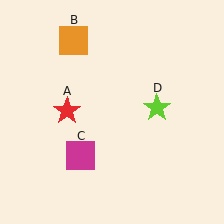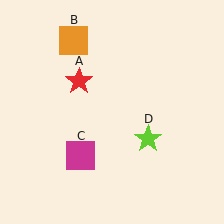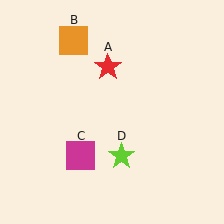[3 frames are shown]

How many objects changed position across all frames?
2 objects changed position: red star (object A), lime star (object D).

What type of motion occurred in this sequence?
The red star (object A), lime star (object D) rotated clockwise around the center of the scene.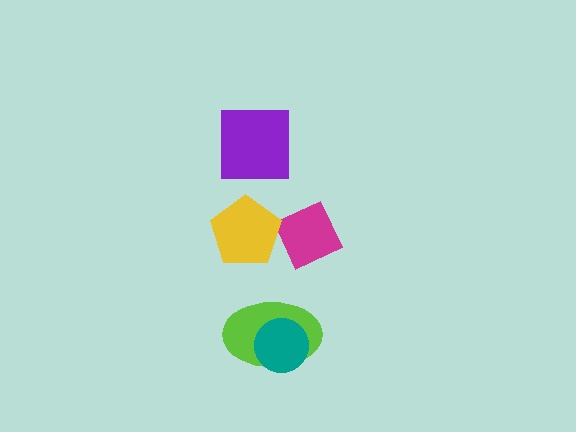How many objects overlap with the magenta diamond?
1 object overlaps with the magenta diamond.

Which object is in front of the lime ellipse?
The teal circle is in front of the lime ellipse.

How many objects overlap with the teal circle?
1 object overlaps with the teal circle.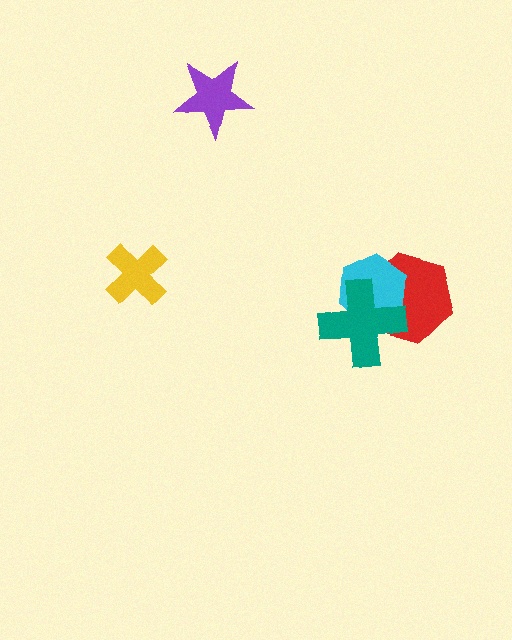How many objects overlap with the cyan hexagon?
2 objects overlap with the cyan hexagon.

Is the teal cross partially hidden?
No, no other shape covers it.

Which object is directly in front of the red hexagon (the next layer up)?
The cyan hexagon is directly in front of the red hexagon.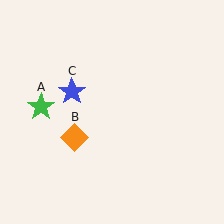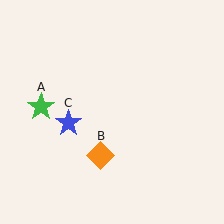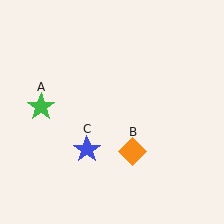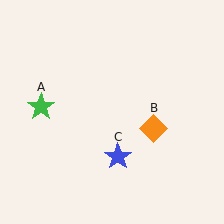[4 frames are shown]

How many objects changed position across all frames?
2 objects changed position: orange diamond (object B), blue star (object C).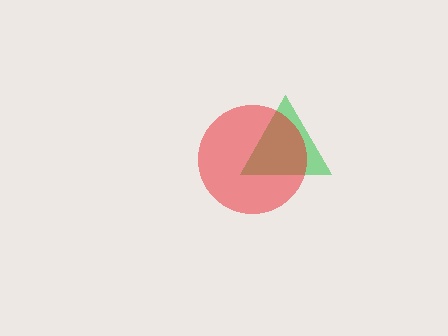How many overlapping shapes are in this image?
There are 2 overlapping shapes in the image.